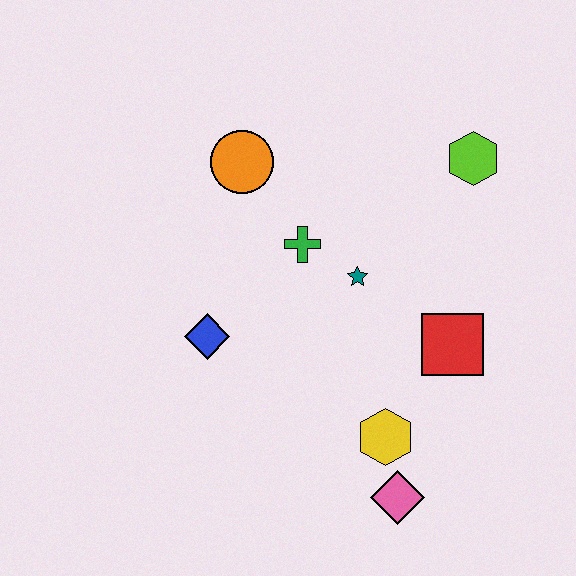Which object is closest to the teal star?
The green cross is closest to the teal star.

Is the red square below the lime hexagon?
Yes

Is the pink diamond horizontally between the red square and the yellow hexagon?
Yes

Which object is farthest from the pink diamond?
The orange circle is farthest from the pink diamond.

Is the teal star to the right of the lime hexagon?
No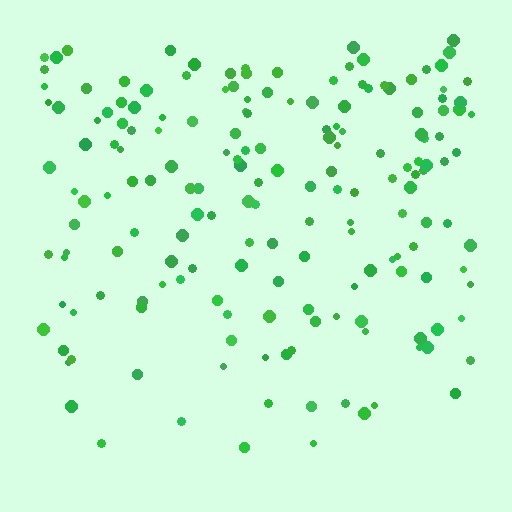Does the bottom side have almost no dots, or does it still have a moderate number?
Still a moderate number, just noticeably fewer than the top.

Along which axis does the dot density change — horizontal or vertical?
Vertical.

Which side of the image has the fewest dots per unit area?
The bottom.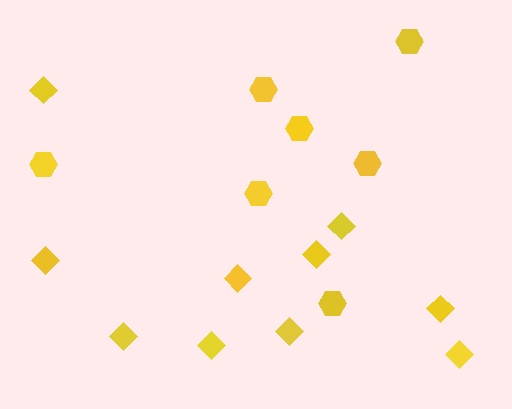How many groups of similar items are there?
There are 2 groups: one group of diamonds (10) and one group of hexagons (7).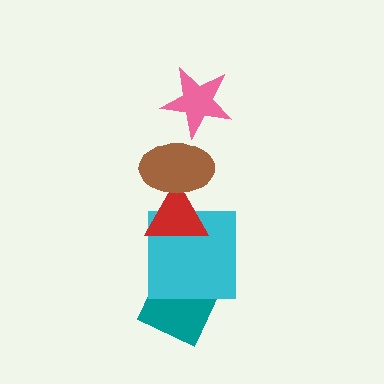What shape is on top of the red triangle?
The brown ellipse is on top of the red triangle.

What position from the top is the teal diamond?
The teal diamond is 5th from the top.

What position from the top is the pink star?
The pink star is 1st from the top.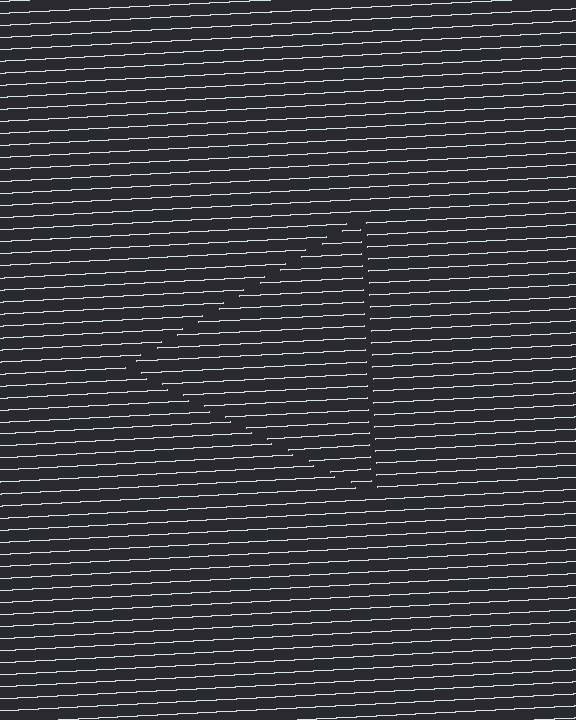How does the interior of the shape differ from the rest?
The interior of the shape contains the same grating, shifted by half a period — the contour is defined by the phase discontinuity where line-ends from the inner and outer gratings abut.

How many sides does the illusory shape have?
3 sides — the line-ends trace a triangle.